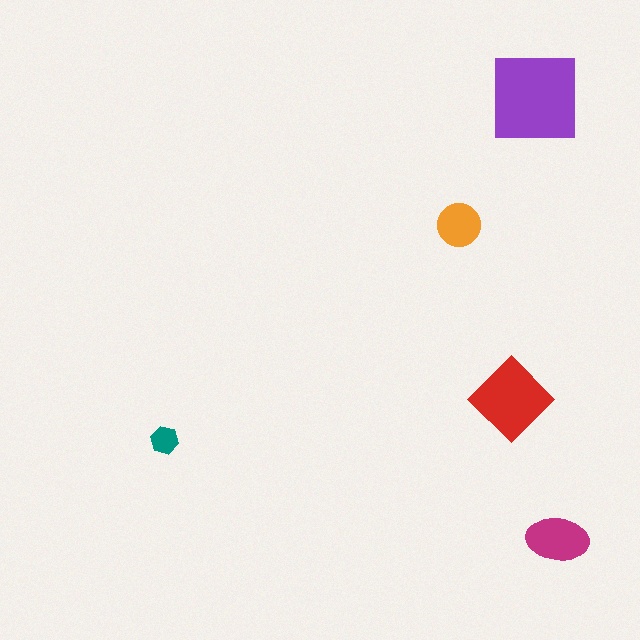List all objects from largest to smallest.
The purple square, the red diamond, the magenta ellipse, the orange circle, the teal hexagon.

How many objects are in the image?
There are 5 objects in the image.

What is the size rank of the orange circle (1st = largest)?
4th.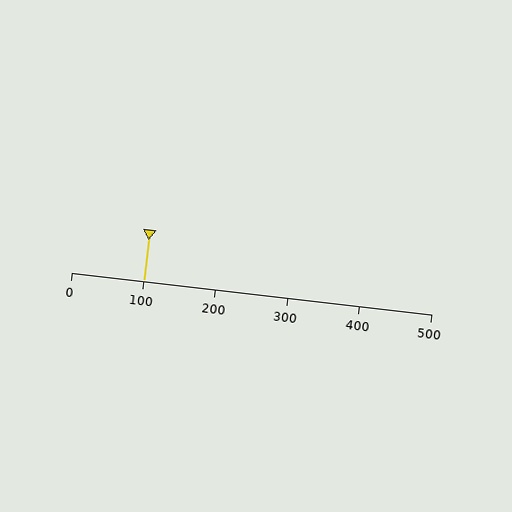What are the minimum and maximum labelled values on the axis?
The axis runs from 0 to 500.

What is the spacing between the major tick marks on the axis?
The major ticks are spaced 100 apart.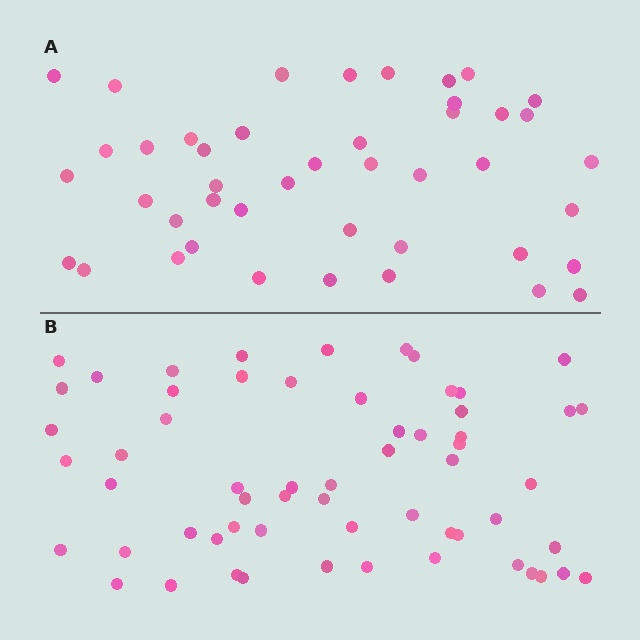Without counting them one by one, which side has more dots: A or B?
Region B (the bottom region) has more dots.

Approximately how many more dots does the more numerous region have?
Region B has approximately 15 more dots than region A.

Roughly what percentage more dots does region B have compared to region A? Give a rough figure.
About 35% more.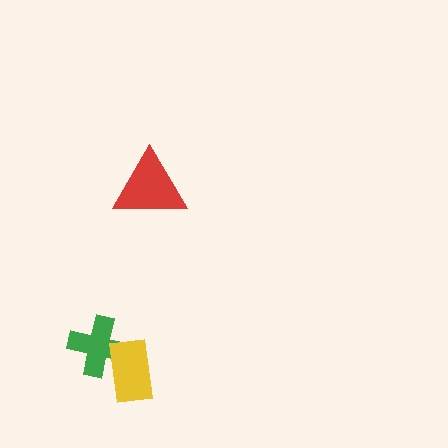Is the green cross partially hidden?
Yes, it is partially covered by another shape.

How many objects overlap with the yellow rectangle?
1 object overlaps with the yellow rectangle.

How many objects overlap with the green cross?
1 object overlaps with the green cross.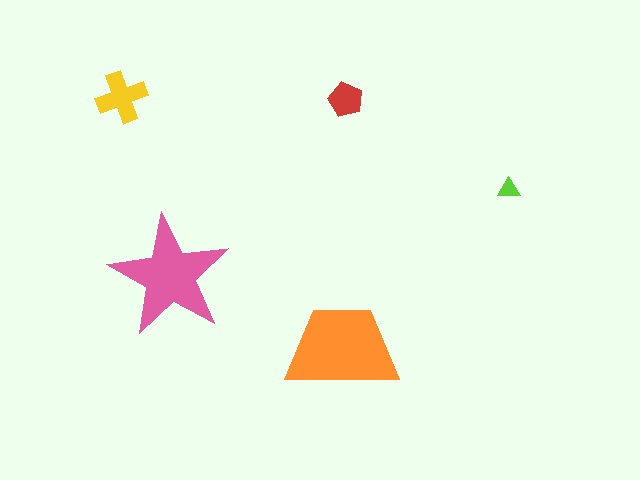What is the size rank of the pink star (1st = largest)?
2nd.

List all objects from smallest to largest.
The lime triangle, the red pentagon, the yellow cross, the pink star, the orange trapezoid.